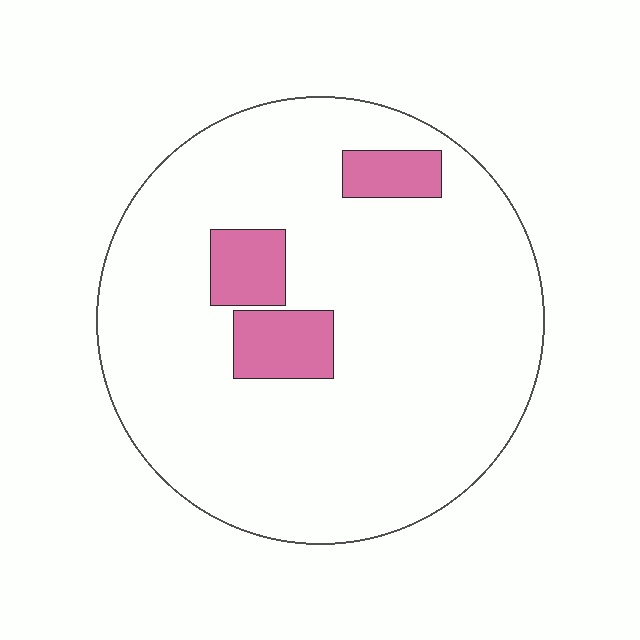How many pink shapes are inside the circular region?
3.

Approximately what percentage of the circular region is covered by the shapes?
Approximately 10%.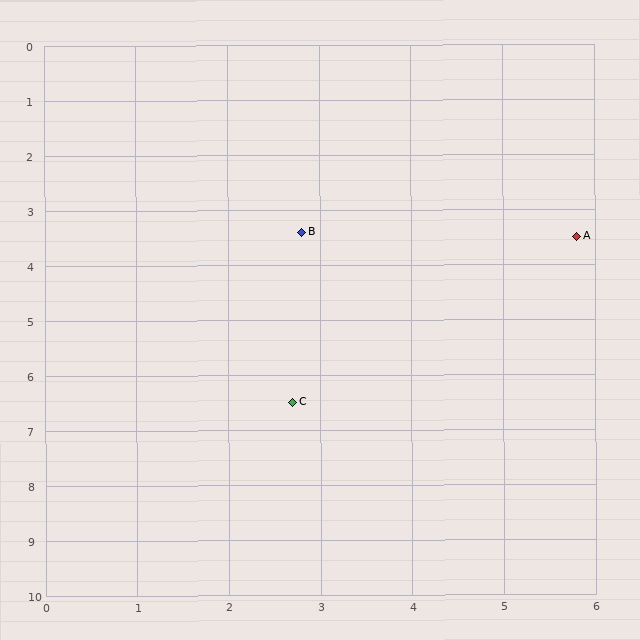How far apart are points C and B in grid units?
Points C and B are about 3.1 grid units apart.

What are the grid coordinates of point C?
Point C is at approximately (2.7, 6.5).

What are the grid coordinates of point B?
Point B is at approximately (2.8, 3.4).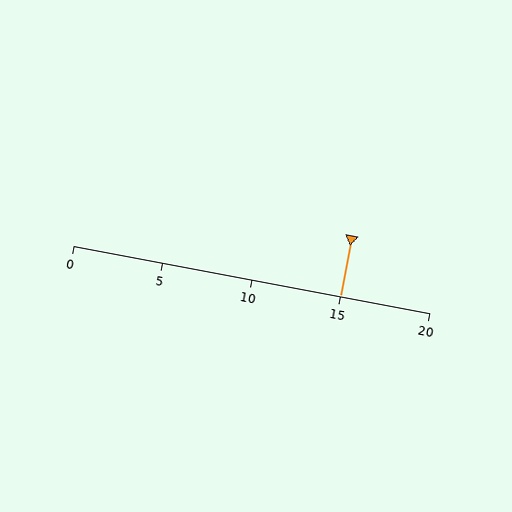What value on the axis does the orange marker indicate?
The marker indicates approximately 15.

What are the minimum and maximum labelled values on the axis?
The axis runs from 0 to 20.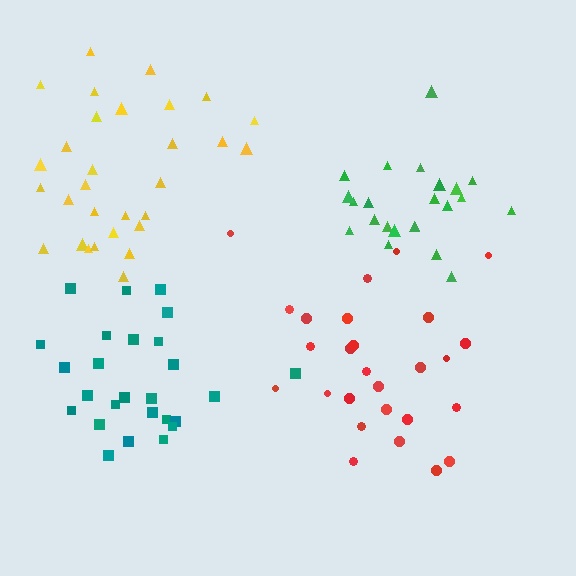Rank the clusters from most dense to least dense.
green, yellow, teal, red.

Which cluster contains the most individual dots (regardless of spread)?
Yellow (30).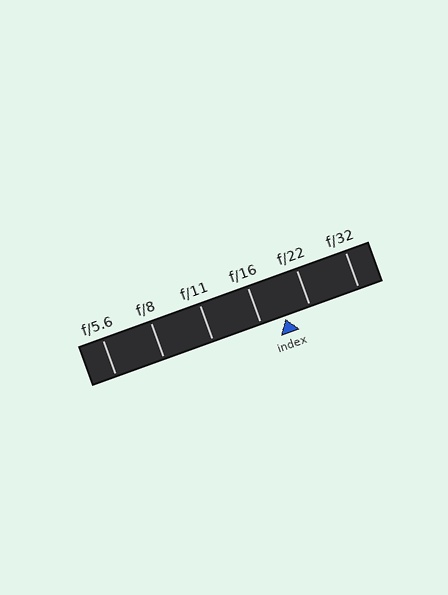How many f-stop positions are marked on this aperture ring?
There are 6 f-stop positions marked.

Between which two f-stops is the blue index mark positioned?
The index mark is between f/16 and f/22.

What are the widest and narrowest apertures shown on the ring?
The widest aperture shown is f/5.6 and the narrowest is f/32.